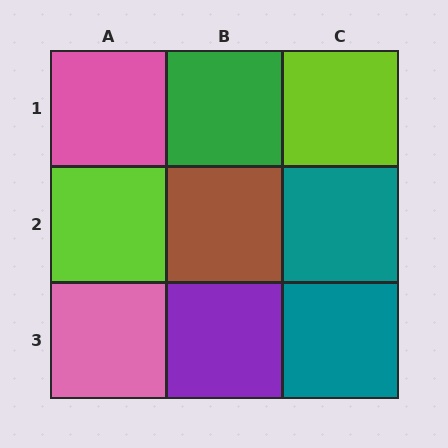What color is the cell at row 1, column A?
Pink.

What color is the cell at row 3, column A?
Pink.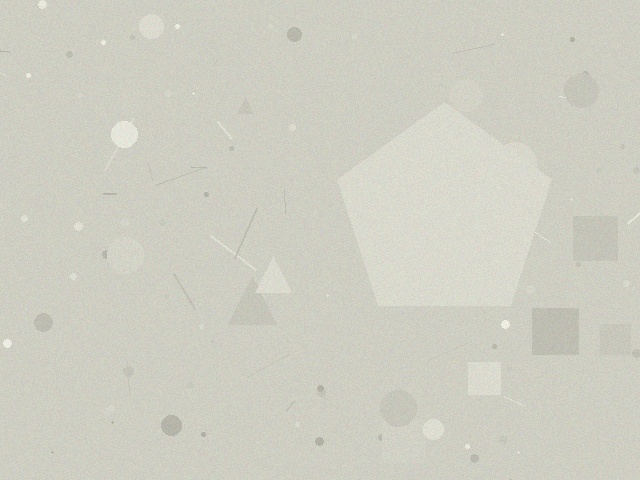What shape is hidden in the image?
A pentagon is hidden in the image.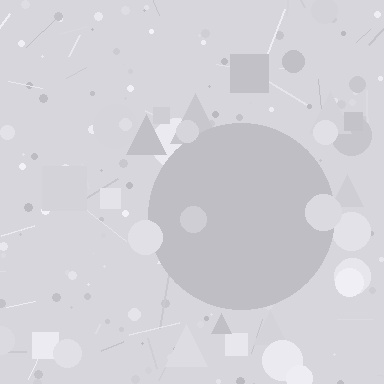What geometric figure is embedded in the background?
A circle is embedded in the background.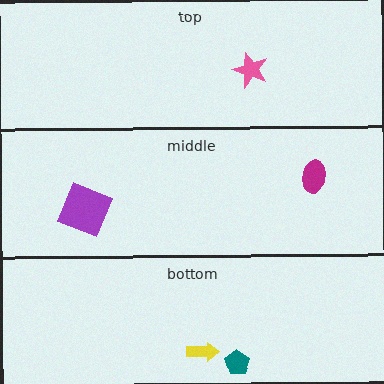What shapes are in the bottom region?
The teal pentagon, the yellow arrow.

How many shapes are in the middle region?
2.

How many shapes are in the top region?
1.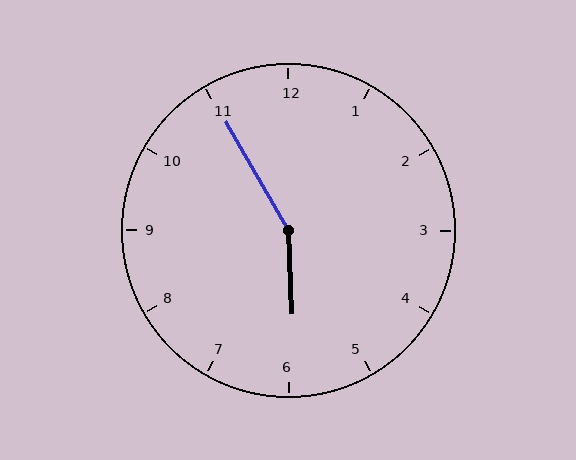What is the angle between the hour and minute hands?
Approximately 152 degrees.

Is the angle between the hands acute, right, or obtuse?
It is obtuse.